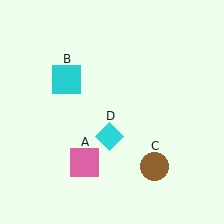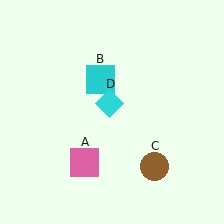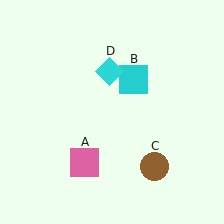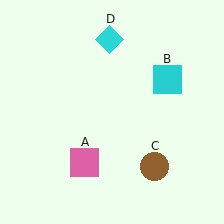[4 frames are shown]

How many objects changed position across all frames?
2 objects changed position: cyan square (object B), cyan diamond (object D).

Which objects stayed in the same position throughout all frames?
Pink square (object A) and brown circle (object C) remained stationary.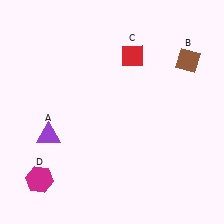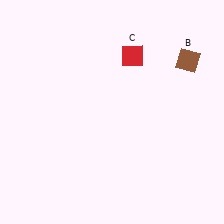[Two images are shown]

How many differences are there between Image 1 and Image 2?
There are 2 differences between the two images.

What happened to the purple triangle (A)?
The purple triangle (A) was removed in Image 2. It was in the bottom-left area of Image 1.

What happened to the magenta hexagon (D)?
The magenta hexagon (D) was removed in Image 2. It was in the bottom-left area of Image 1.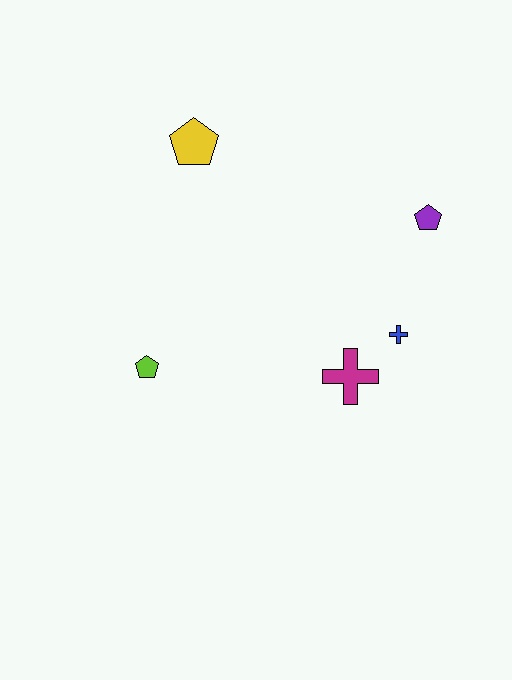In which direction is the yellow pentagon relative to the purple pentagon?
The yellow pentagon is to the left of the purple pentagon.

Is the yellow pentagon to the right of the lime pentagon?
Yes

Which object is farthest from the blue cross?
The yellow pentagon is farthest from the blue cross.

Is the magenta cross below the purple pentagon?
Yes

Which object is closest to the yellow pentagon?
The lime pentagon is closest to the yellow pentagon.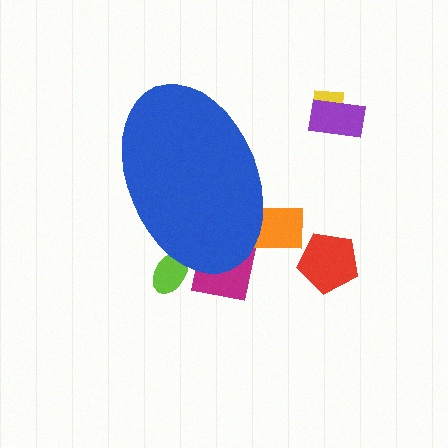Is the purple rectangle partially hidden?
No, the purple rectangle is fully visible.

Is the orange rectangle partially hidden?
Yes, the orange rectangle is partially hidden behind the blue ellipse.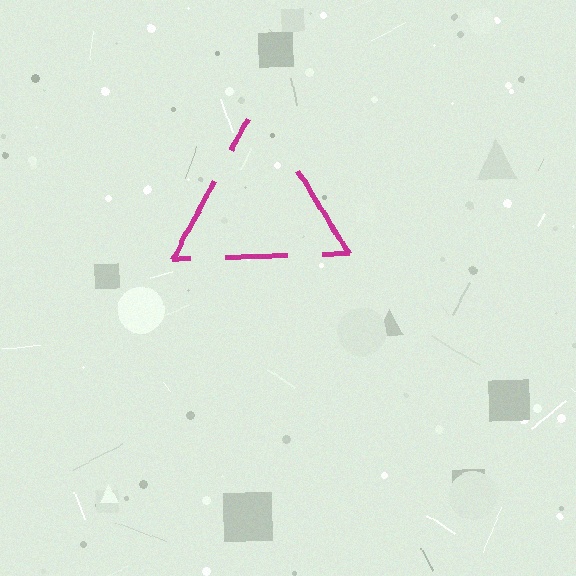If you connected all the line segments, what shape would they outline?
They would outline a triangle.